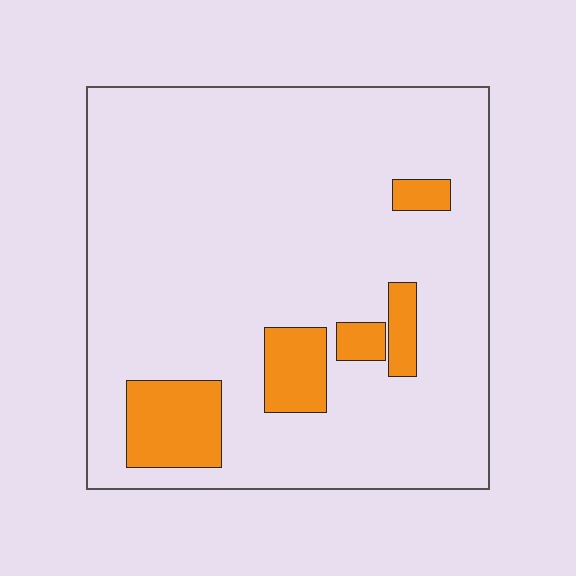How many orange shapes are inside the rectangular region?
5.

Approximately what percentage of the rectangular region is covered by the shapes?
Approximately 15%.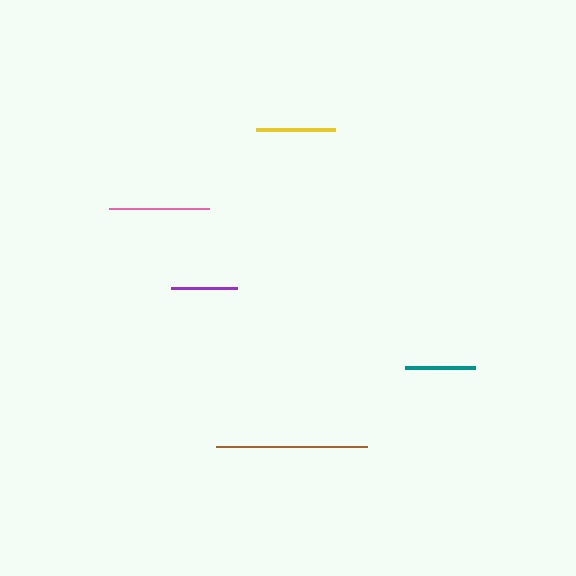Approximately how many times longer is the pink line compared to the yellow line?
The pink line is approximately 1.3 times the length of the yellow line.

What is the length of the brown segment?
The brown segment is approximately 151 pixels long.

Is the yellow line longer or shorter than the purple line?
The yellow line is longer than the purple line.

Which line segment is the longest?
The brown line is the longest at approximately 151 pixels.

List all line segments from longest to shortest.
From longest to shortest: brown, pink, yellow, teal, purple.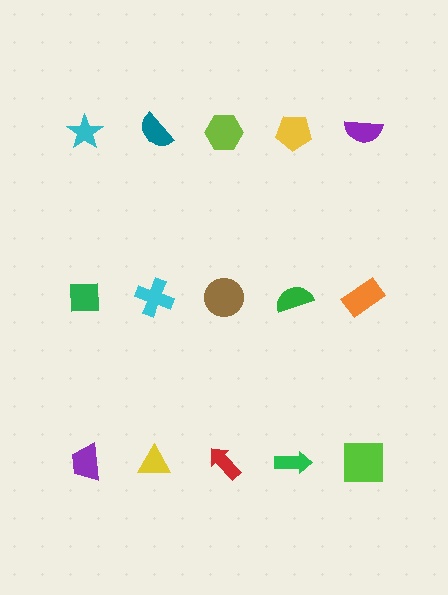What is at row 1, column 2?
A teal semicircle.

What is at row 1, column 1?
A cyan star.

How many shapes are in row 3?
5 shapes.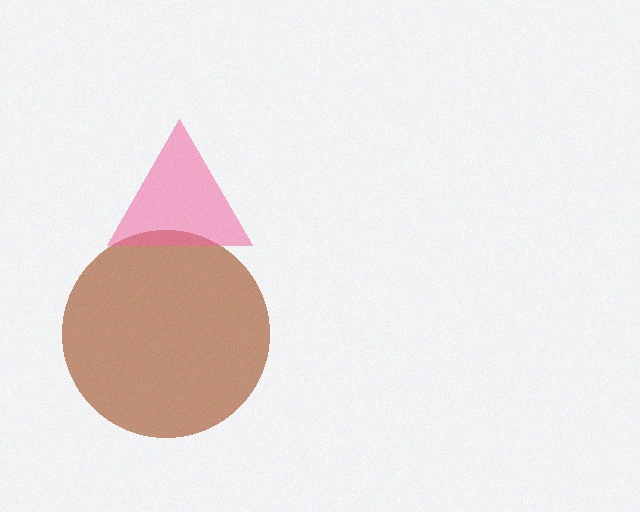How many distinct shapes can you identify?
There are 2 distinct shapes: a brown circle, a pink triangle.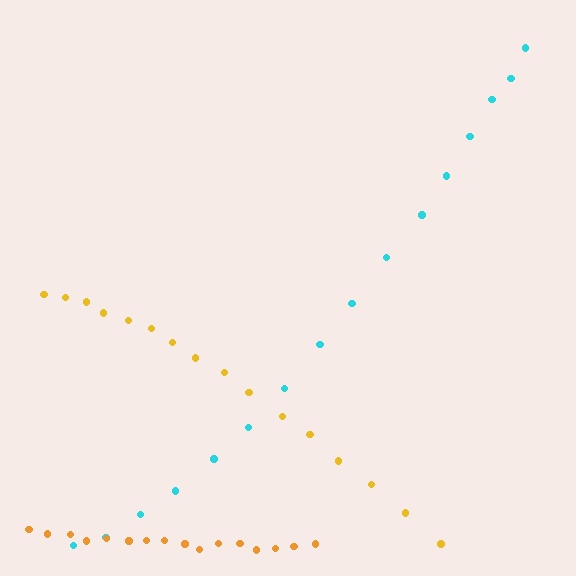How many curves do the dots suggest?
There are 3 distinct paths.